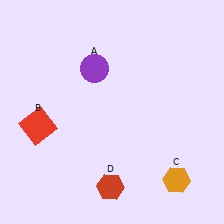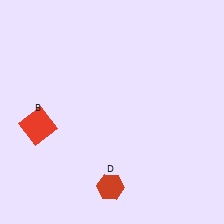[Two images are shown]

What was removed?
The orange hexagon (C), the purple circle (A) were removed in Image 2.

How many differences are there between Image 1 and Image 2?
There are 2 differences between the two images.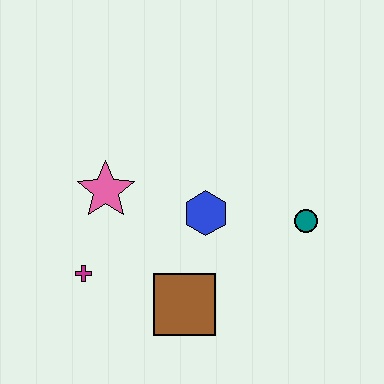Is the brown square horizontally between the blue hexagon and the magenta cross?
Yes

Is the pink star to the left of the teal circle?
Yes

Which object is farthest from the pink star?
The teal circle is farthest from the pink star.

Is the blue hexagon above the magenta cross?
Yes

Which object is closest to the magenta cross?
The pink star is closest to the magenta cross.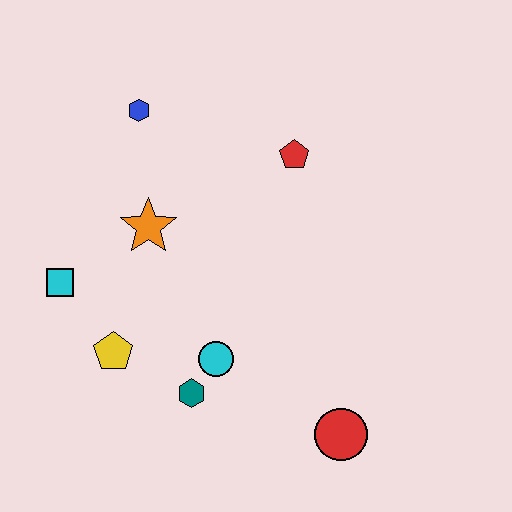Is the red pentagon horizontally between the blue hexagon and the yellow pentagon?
No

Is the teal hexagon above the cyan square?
No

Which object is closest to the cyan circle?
The teal hexagon is closest to the cyan circle.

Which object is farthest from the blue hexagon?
The red circle is farthest from the blue hexagon.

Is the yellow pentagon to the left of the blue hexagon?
Yes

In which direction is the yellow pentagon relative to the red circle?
The yellow pentagon is to the left of the red circle.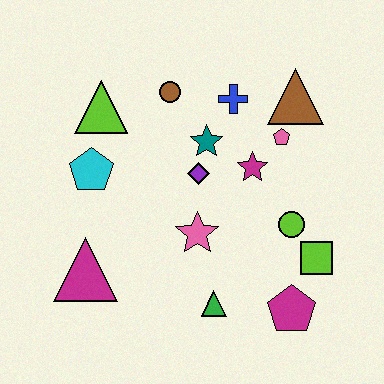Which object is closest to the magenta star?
The pink pentagon is closest to the magenta star.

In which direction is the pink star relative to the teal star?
The pink star is below the teal star.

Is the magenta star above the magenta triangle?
Yes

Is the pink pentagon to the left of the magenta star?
No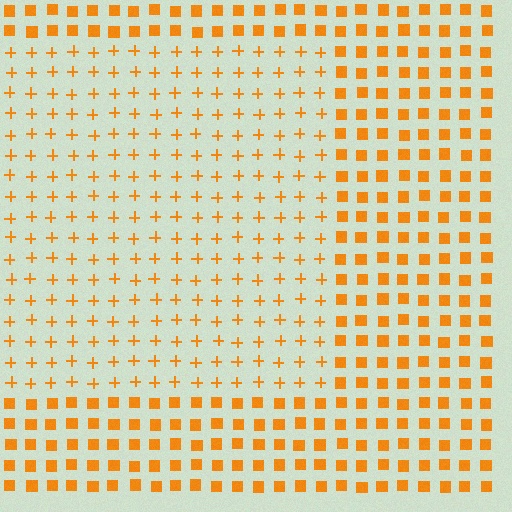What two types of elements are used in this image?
The image uses plus signs inside the rectangle region and squares outside it.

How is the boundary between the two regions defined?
The boundary is defined by a change in element shape: plus signs inside vs. squares outside. All elements share the same color and spacing.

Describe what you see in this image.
The image is filled with small orange elements arranged in a uniform grid. A rectangle-shaped region contains plus signs, while the surrounding area contains squares. The boundary is defined purely by the change in element shape.